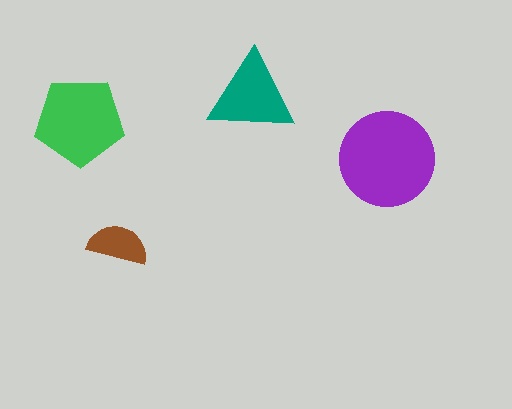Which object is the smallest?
The brown semicircle.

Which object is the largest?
The purple circle.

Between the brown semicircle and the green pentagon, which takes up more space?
The green pentagon.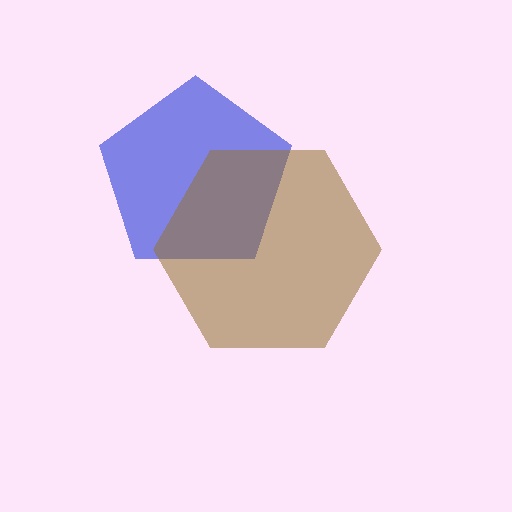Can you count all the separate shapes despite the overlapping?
Yes, there are 2 separate shapes.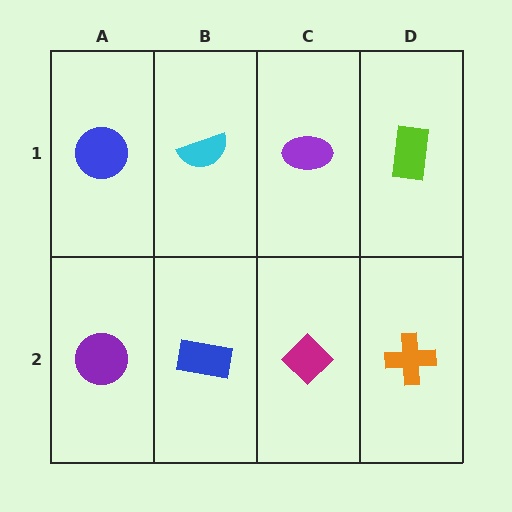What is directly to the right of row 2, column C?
An orange cross.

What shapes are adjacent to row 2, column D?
A lime rectangle (row 1, column D), a magenta diamond (row 2, column C).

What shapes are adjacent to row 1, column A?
A purple circle (row 2, column A), a cyan semicircle (row 1, column B).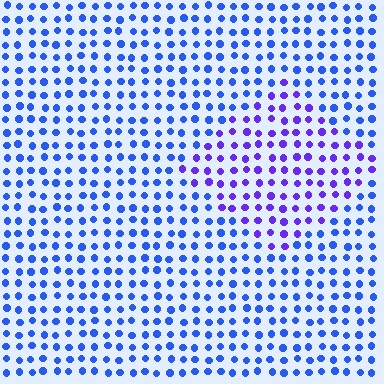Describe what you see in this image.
The image is filled with small blue elements in a uniform arrangement. A diamond-shaped region is visible where the elements are tinted to a slightly different hue, forming a subtle color boundary.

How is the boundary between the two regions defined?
The boundary is defined purely by a slight shift in hue (about 34 degrees). Spacing, size, and orientation are identical on both sides.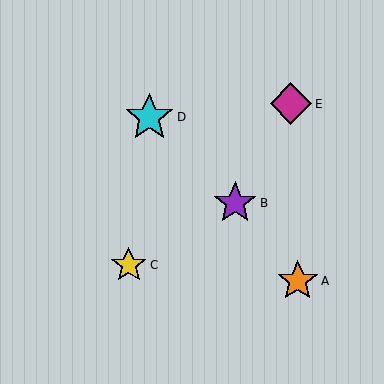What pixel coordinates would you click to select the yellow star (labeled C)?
Click at (129, 265) to select the yellow star C.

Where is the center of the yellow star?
The center of the yellow star is at (129, 265).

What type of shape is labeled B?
Shape B is a purple star.